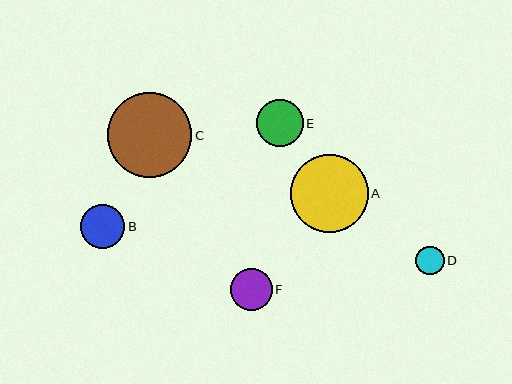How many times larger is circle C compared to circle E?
Circle C is approximately 1.8 times the size of circle E.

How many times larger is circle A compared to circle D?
Circle A is approximately 2.7 times the size of circle D.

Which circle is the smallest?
Circle D is the smallest with a size of approximately 28 pixels.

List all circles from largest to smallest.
From largest to smallest: C, A, E, B, F, D.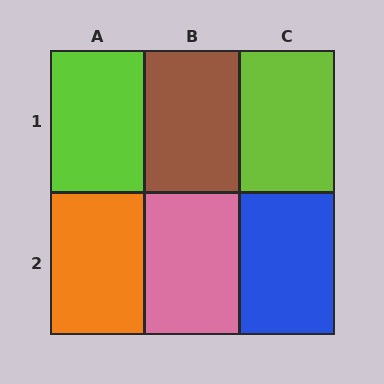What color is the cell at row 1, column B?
Brown.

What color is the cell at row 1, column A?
Lime.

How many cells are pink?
1 cell is pink.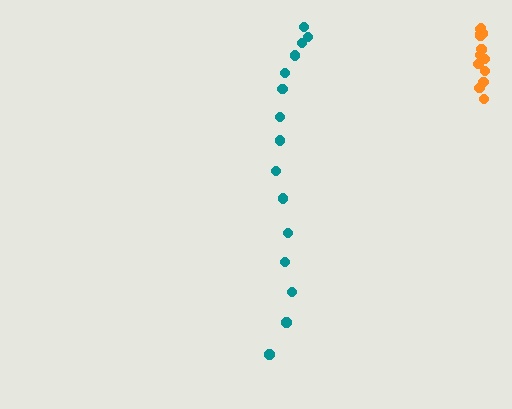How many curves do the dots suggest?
There are 2 distinct paths.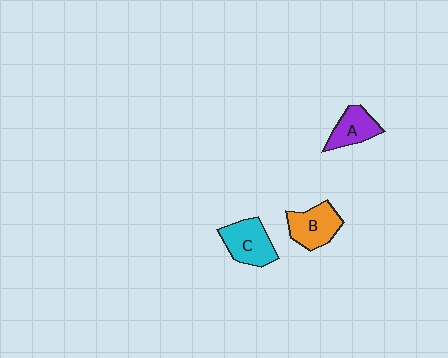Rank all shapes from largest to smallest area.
From largest to smallest: C (cyan), B (orange), A (purple).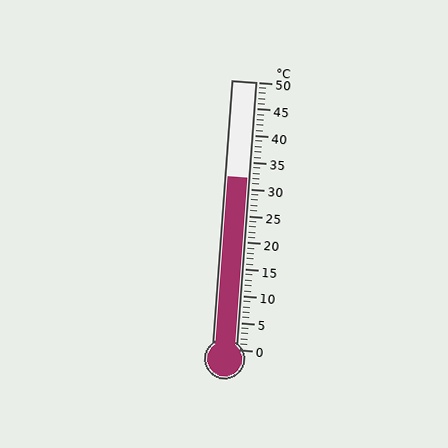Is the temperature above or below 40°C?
The temperature is below 40°C.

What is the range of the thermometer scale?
The thermometer scale ranges from 0°C to 50°C.